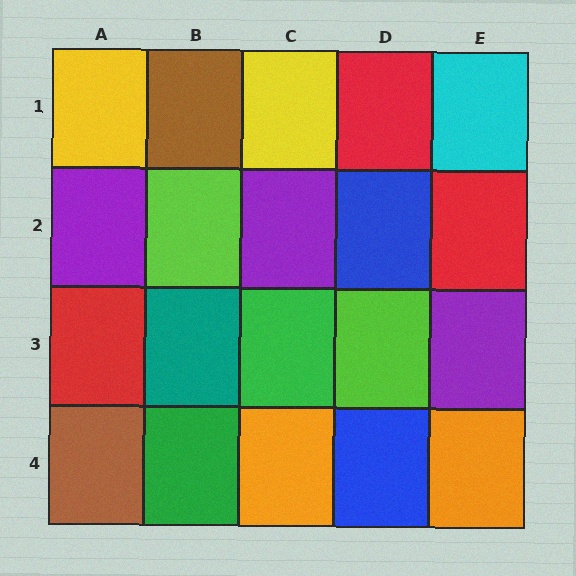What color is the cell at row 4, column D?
Blue.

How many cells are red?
3 cells are red.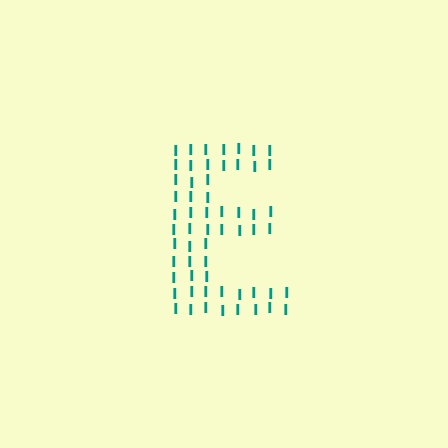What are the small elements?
The small elements are letter I's.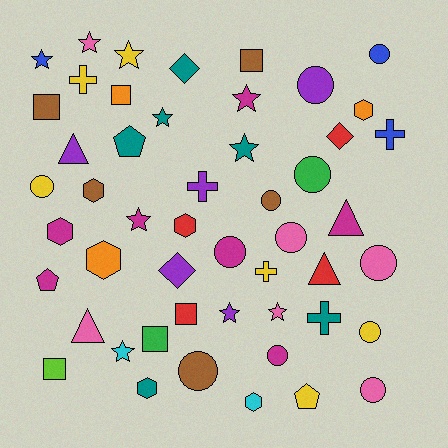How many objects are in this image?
There are 50 objects.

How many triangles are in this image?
There are 4 triangles.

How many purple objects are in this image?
There are 5 purple objects.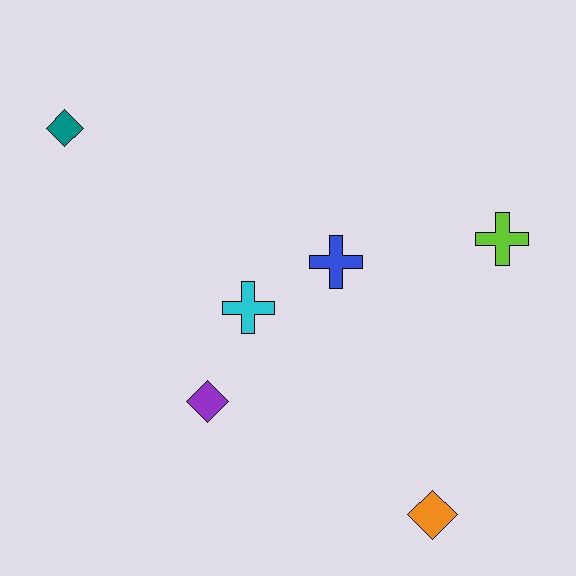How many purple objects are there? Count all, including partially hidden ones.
There is 1 purple object.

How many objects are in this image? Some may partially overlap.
There are 6 objects.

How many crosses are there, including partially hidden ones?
There are 3 crosses.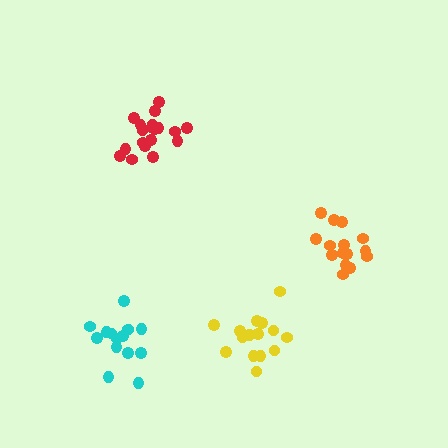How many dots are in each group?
Group 1: 20 dots, Group 2: 15 dots, Group 3: 15 dots, Group 4: 15 dots (65 total).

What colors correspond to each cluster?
The clusters are colored: red, yellow, orange, cyan.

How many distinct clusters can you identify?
There are 4 distinct clusters.